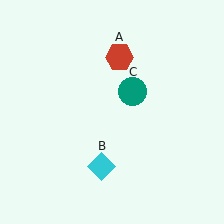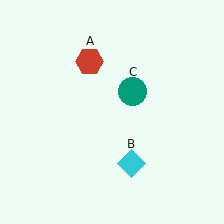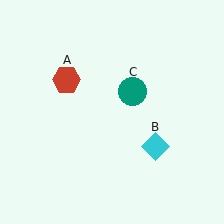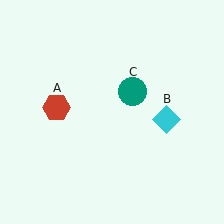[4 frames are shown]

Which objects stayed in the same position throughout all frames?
Teal circle (object C) remained stationary.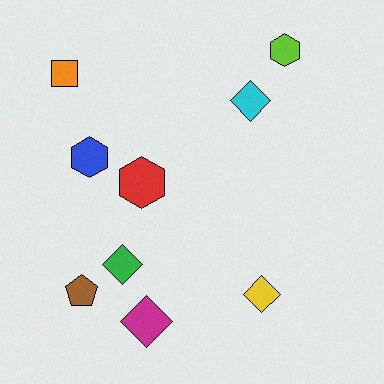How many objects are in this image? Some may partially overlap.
There are 9 objects.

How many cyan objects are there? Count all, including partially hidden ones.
There is 1 cyan object.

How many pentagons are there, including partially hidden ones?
There is 1 pentagon.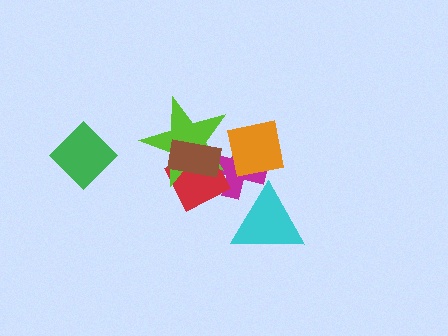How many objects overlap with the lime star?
4 objects overlap with the lime star.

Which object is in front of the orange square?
The lime star is in front of the orange square.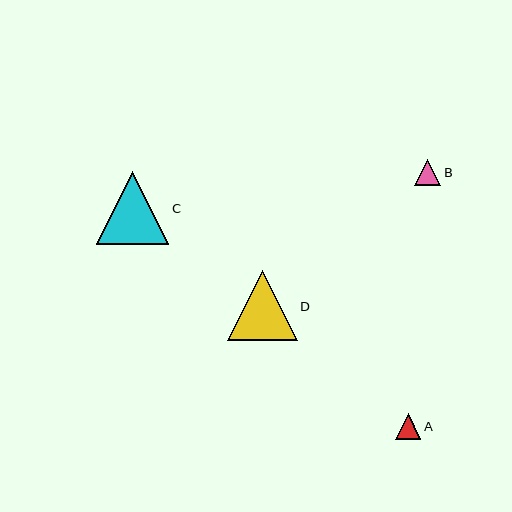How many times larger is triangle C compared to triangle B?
Triangle C is approximately 2.8 times the size of triangle B.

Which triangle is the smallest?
Triangle A is the smallest with a size of approximately 26 pixels.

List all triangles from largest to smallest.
From largest to smallest: C, D, B, A.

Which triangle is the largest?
Triangle C is the largest with a size of approximately 72 pixels.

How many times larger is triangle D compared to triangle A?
Triangle D is approximately 2.7 times the size of triangle A.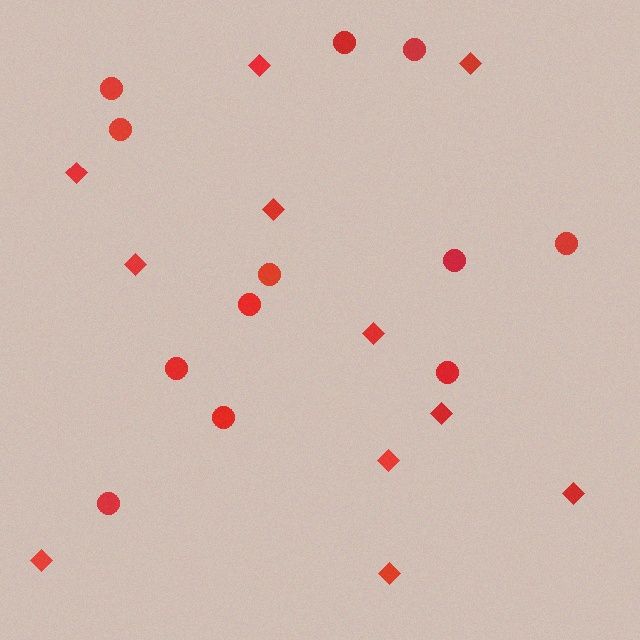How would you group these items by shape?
There are 2 groups: one group of diamonds (11) and one group of circles (12).